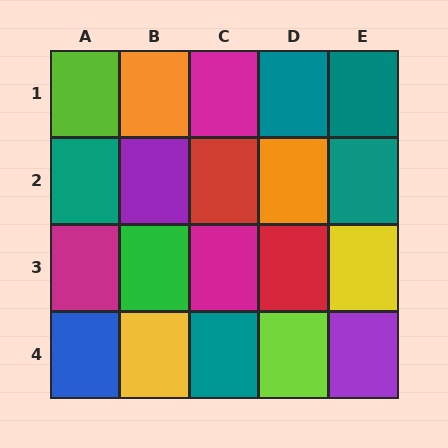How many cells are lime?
2 cells are lime.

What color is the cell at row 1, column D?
Teal.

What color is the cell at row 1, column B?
Orange.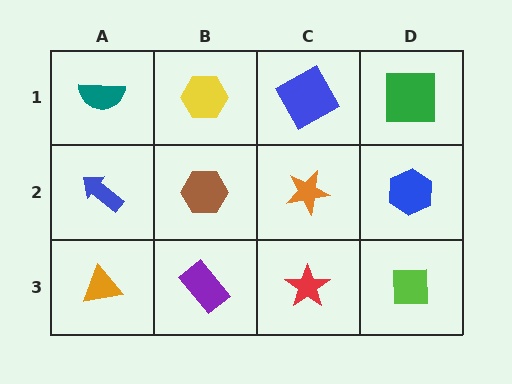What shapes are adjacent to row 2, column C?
A blue square (row 1, column C), a red star (row 3, column C), a brown hexagon (row 2, column B), a blue hexagon (row 2, column D).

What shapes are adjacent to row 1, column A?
A blue arrow (row 2, column A), a yellow hexagon (row 1, column B).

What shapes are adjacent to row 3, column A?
A blue arrow (row 2, column A), a purple rectangle (row 3, column B).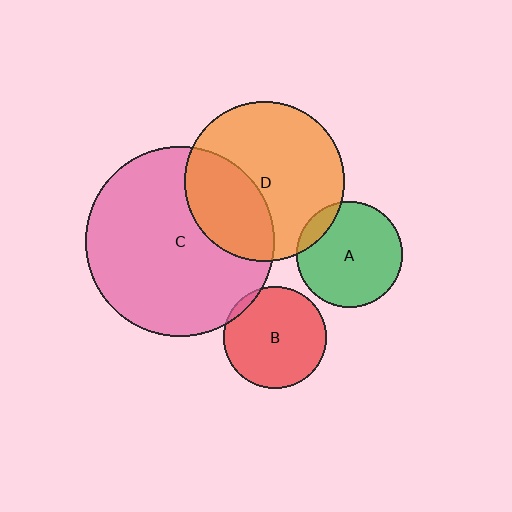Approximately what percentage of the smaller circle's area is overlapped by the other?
Approximately 5%.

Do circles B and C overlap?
Yes.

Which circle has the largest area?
Circle C (pink).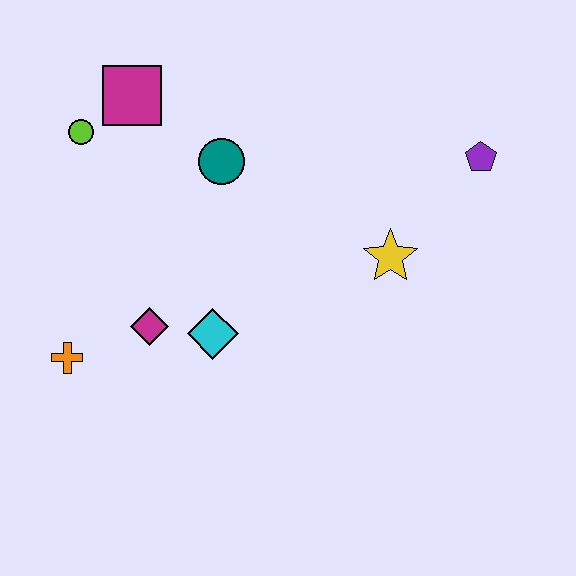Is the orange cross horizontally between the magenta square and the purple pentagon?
No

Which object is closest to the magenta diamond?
The cyan diamond is closest to the magenta diamond.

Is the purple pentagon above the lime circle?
No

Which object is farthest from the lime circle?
The purple pentagon is farthest from the lime circle.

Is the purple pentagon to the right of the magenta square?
Yes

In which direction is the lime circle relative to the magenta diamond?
The lime circle is above the magenta diamond.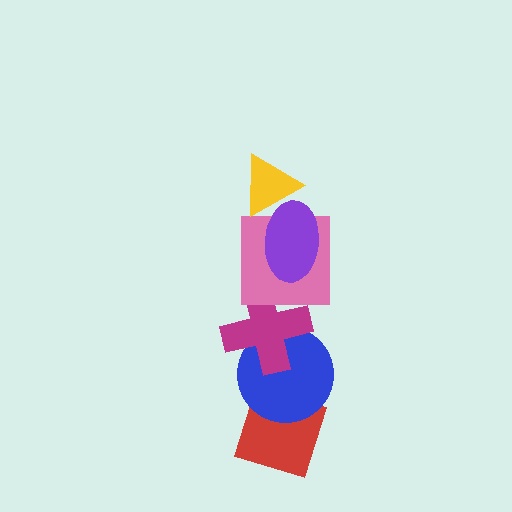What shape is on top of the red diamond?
The blue circle is on top of the red diamond.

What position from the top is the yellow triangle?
The yellow triangle is 1st from the top.